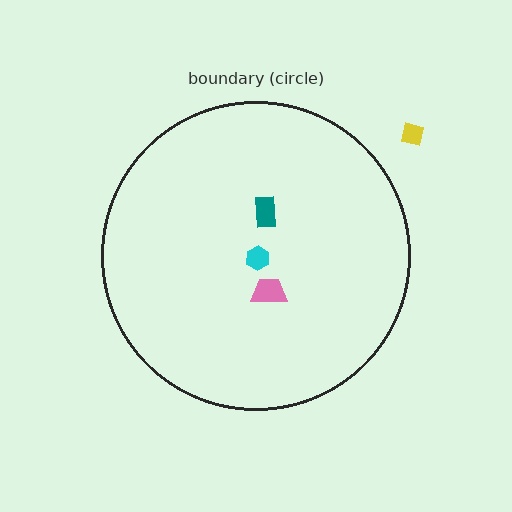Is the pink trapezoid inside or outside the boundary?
Inside.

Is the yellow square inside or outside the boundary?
Outside.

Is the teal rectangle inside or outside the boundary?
Inside.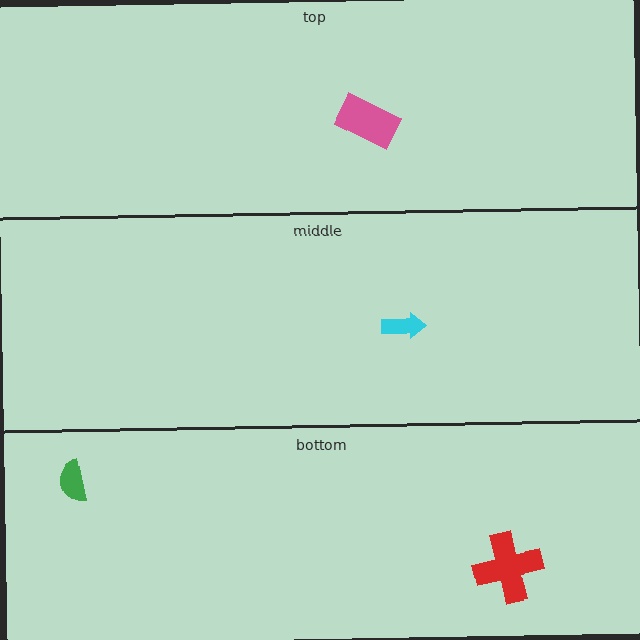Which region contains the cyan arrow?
The middle region.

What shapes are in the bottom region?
The red cross, the green semicircle.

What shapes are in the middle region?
The cyan arrow.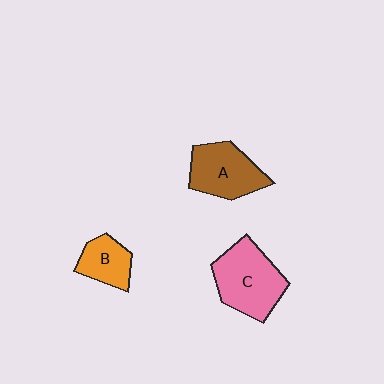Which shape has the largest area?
Shape C (pink).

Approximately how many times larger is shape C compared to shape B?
Approximately 1.9 times.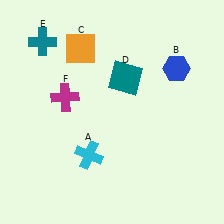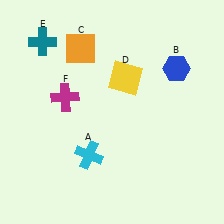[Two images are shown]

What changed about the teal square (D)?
In Image 1, D is teal. In Image 2, it changed to yellow.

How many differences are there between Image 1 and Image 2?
There is 1 difference between the two images.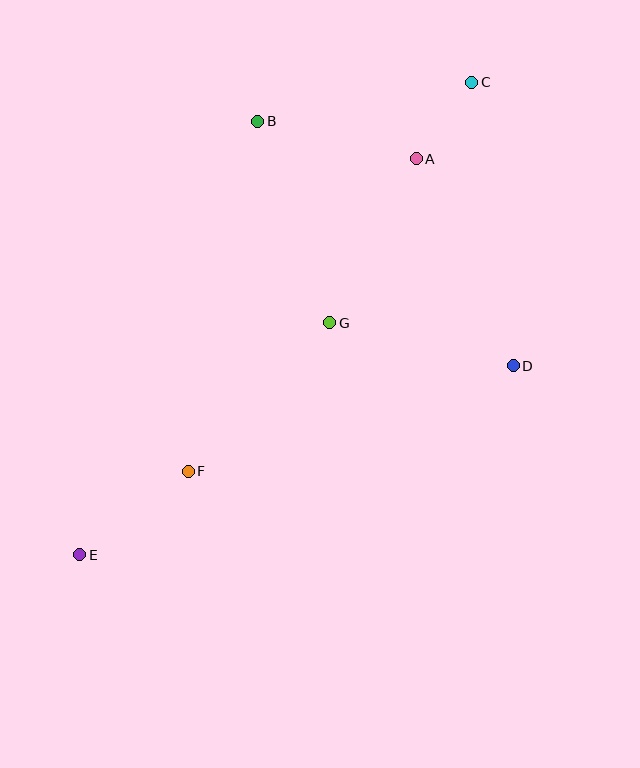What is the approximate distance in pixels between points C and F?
The distance between C and F is approximately 481 pixels.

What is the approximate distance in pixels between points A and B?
The distance between A and B is approximately 163 pixels.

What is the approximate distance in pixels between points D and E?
The distance between D and E is approximately 472 pixels.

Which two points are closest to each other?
Points A and C are closest to each other.